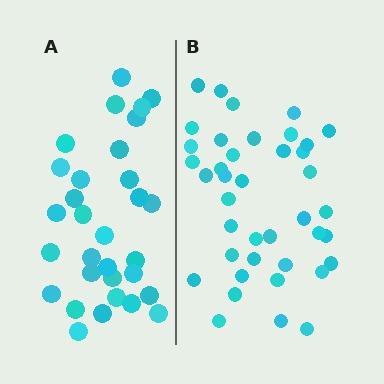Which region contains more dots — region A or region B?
Region B (the right region) has more dots.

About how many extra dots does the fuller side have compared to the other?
Region B has roughly 8 or so more dots than region A.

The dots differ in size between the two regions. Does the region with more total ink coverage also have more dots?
No. Region A has more total ink coverage because its dots are larger, but region B actually contains more individual dots. Total area can be misleading — the number of items is what matters here.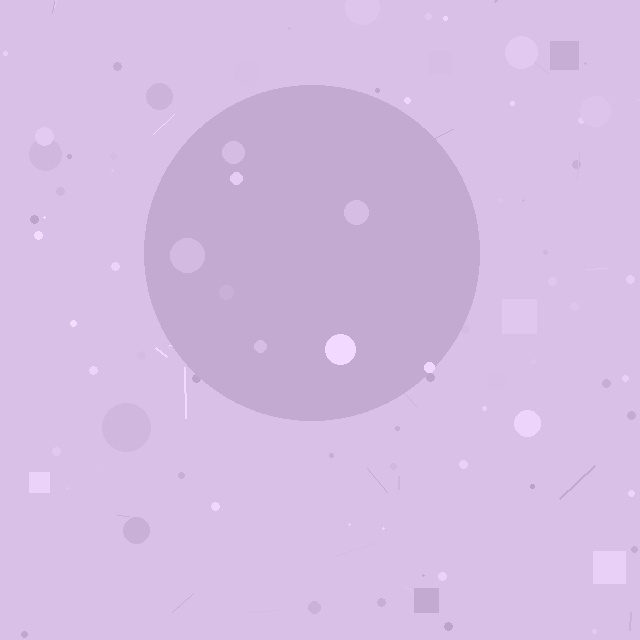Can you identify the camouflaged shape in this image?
The camouflaged shape is a circle.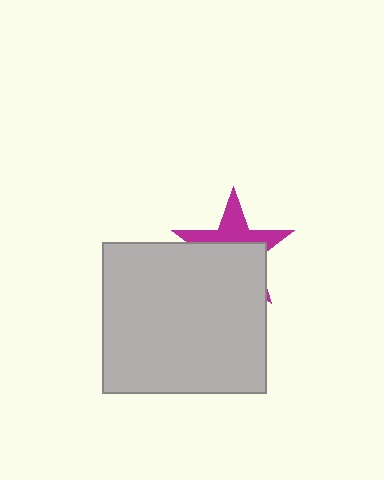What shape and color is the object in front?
The object in front is a light gray rectangle.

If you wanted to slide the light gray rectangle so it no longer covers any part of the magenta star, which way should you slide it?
Slide it down — that is the most direct way to separate the two shapes.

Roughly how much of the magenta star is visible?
A small part of it is visible (roughly 41%).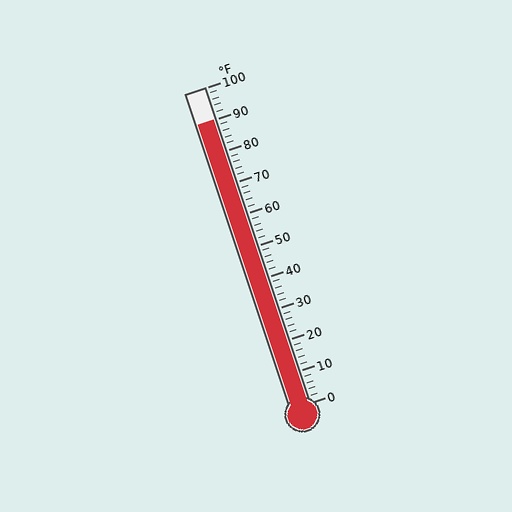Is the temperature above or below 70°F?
The temperature is above 70°F.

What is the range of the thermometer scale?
The thermometer scale ranges from 0°F to 100°F.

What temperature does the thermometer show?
The thermometer shows approximately 90°F.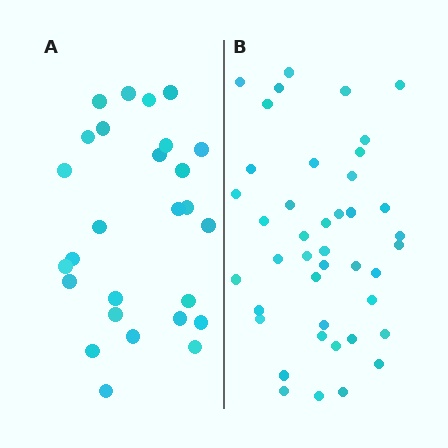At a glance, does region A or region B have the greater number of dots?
Region B (the right region) has more dots.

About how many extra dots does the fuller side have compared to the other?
Region B has approximately 15 more dots than region A.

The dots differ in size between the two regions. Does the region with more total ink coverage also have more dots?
No. Region A has more total ink coverage because its dots are larger, but region B actually contains more individual dots. Total area can be misleading — the number of items is what matters here.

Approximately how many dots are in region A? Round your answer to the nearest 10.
About 30 dots. (The exact count is 27, which rounds to 30.)